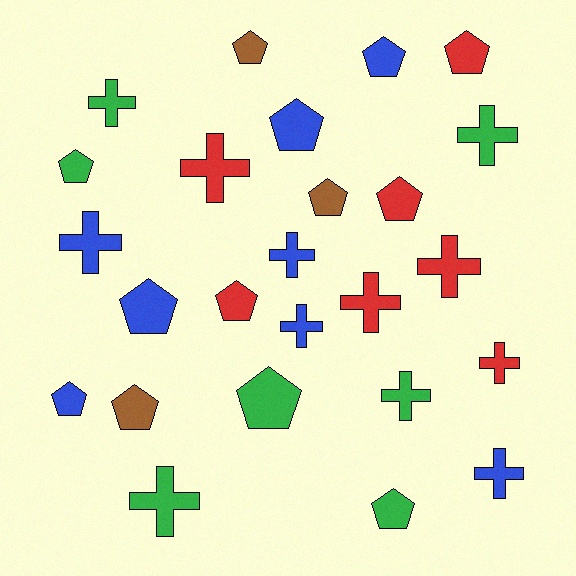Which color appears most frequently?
Blue, with 8 objects.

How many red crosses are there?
There are 4 red crosses.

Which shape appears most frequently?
Pentagon, with 13 objects.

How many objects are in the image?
There are 25 objects.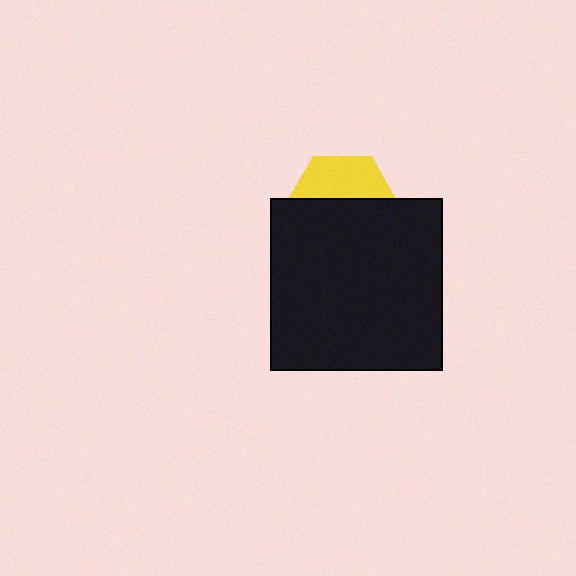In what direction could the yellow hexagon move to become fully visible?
The yellow hexagon could move up. That would shift it out from behind the black square entirely.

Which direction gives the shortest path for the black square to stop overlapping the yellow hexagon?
Moving down gives the shortest separation.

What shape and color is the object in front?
The object in front is a black square.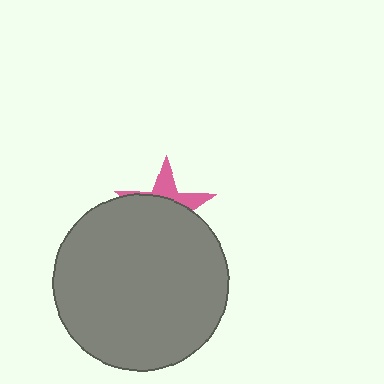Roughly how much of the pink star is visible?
A small part of it is visible (roughly 32%).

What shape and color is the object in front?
The object in front is a gray circle.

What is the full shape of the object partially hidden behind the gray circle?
The partially hidden object is a pink star.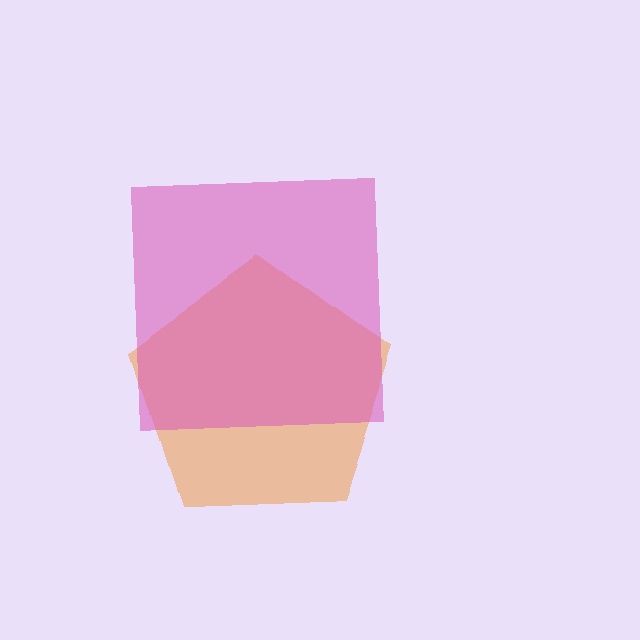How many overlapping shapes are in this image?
There are 2 overlapping shapes in the image.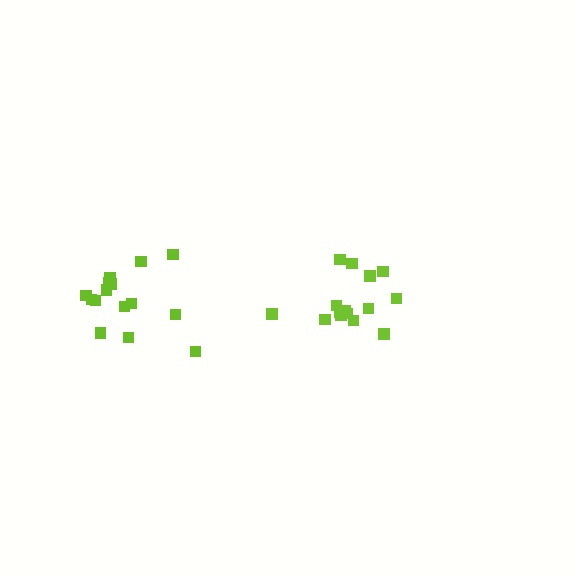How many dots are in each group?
Group 1: 15 dots, Group 2: 15 dots (30 total).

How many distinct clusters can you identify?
There are 2 distinct clusters.